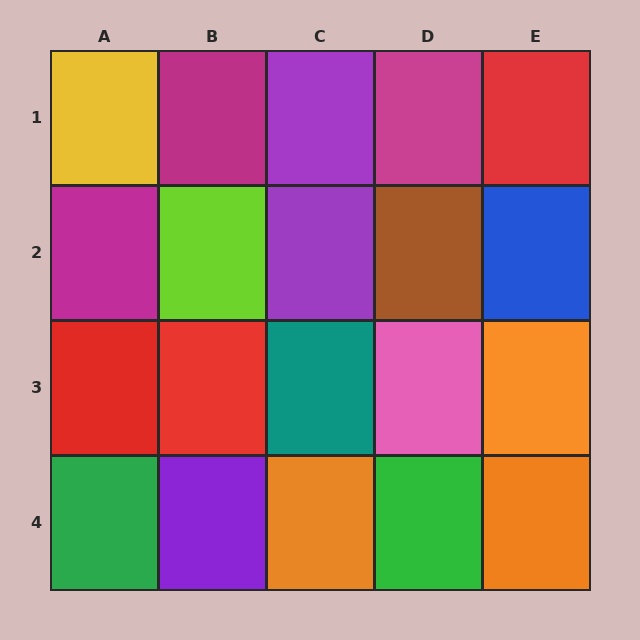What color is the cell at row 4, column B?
Purple.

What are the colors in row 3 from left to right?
Red, red, teal, pink, orange.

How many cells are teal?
1 cell is teal.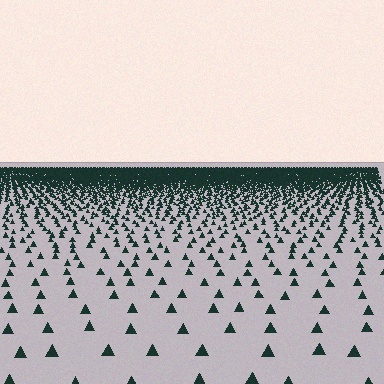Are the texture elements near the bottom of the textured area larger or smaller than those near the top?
Larger. Near the bottom, elements are closer to the viewer and appear at a bigger on-screen size.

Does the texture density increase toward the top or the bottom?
Density increases toward the top.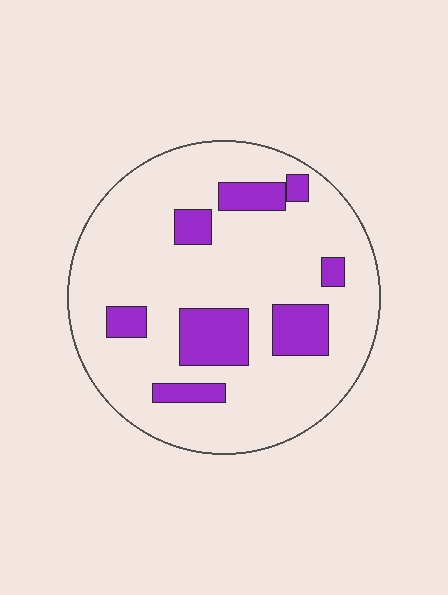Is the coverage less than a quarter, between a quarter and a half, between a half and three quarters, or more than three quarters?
Less than a quarter.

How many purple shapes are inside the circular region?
8.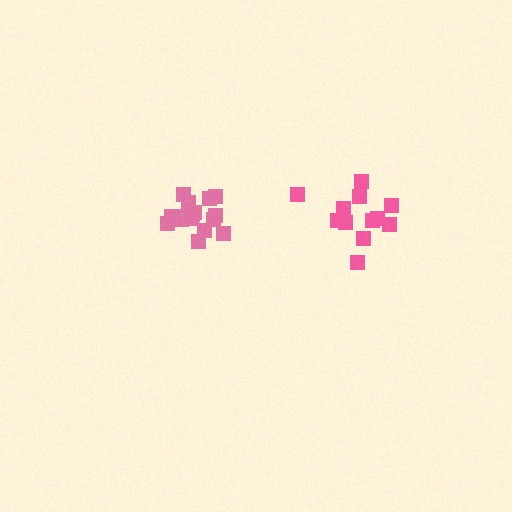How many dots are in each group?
Group 1: 12 dots, Group 2: 16 dots (28 total).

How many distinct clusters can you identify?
There are 2 distinct clusters.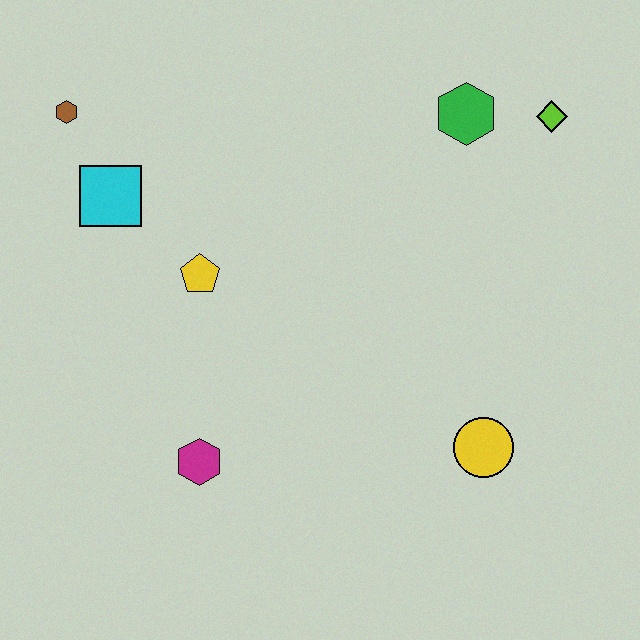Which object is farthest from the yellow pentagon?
The lime diamond is farthest from the yellow pentagon.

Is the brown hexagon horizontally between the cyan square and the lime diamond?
No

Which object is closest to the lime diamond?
The green hexagon is closest to the lime diamond.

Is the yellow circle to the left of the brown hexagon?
No